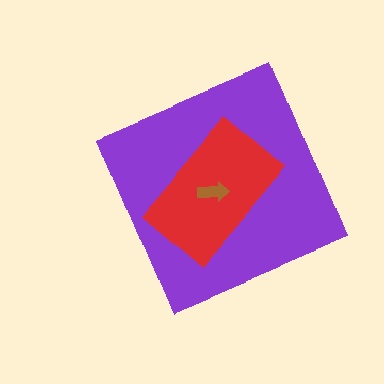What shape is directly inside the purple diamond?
The red rectangle.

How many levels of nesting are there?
3.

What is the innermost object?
The brown arrow.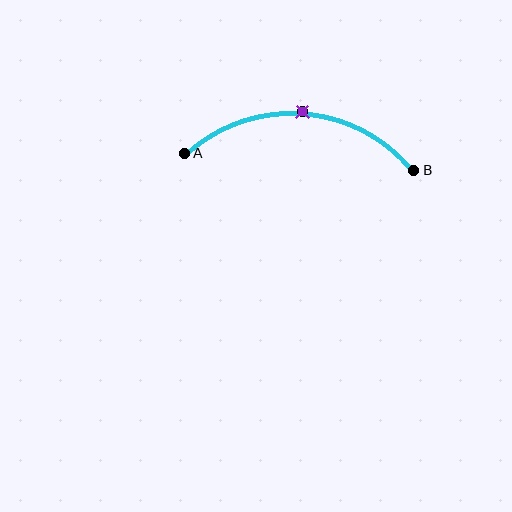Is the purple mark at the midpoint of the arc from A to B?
Yes. The purple mark lies on the arc at equal arc-length from both A and B — it is the arc midpoint.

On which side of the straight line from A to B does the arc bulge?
The arc bulges above the straight line connecting A and B.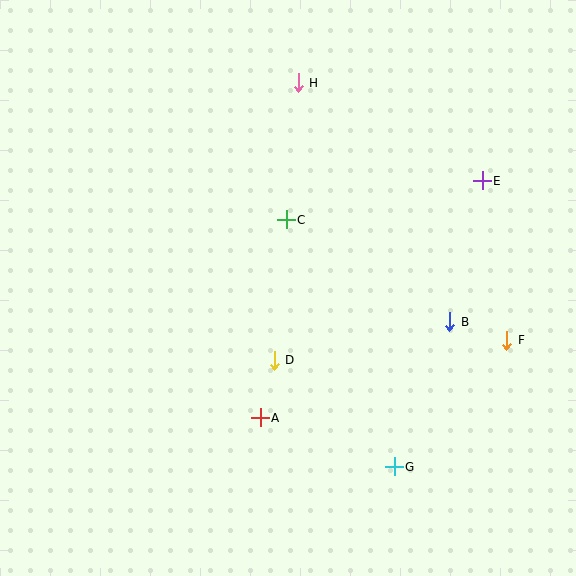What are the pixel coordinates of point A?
Point A is at (260, 418).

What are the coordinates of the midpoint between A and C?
The midpoint between A and C is at (273, 319).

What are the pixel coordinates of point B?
Point B is at (450, 322).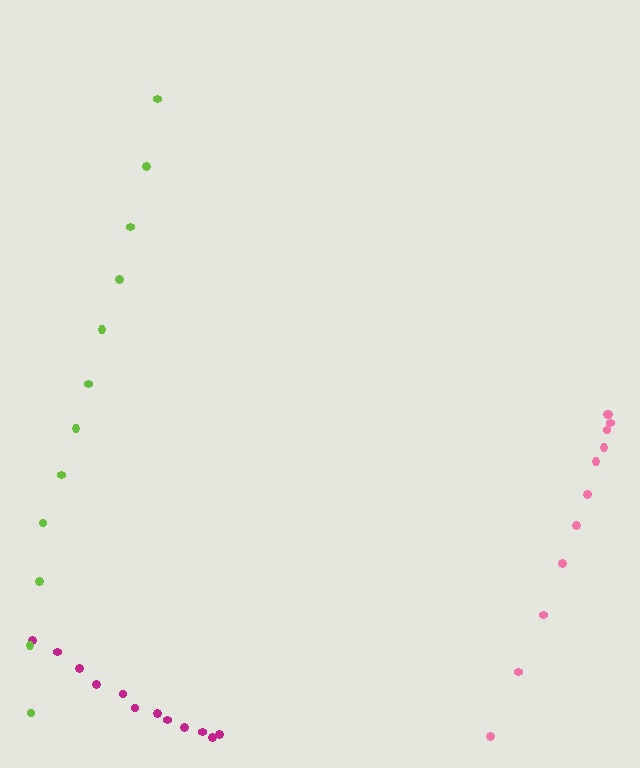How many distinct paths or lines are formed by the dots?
There are 3 distinct paths.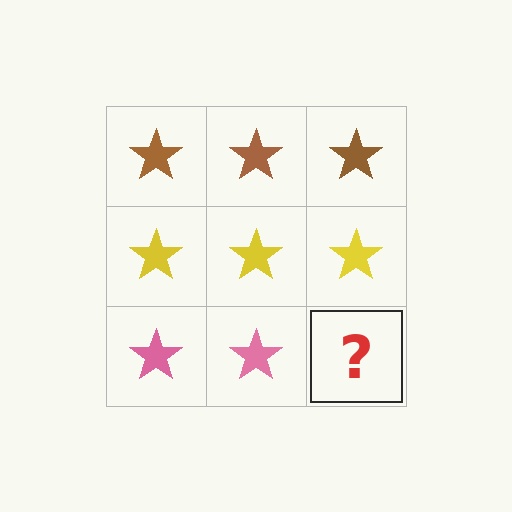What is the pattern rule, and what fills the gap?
The rule is that each row has a consistent color. The gap should be filled with a pink star.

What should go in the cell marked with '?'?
The missing cell should contain a pink star.